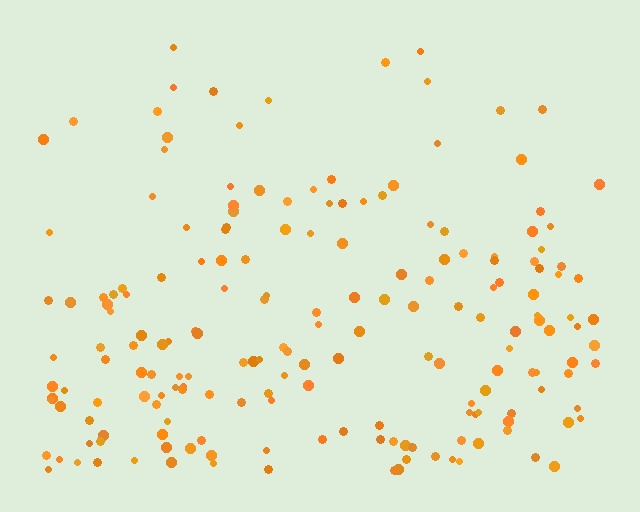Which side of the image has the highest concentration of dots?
The bottom.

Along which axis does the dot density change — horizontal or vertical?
Vertical.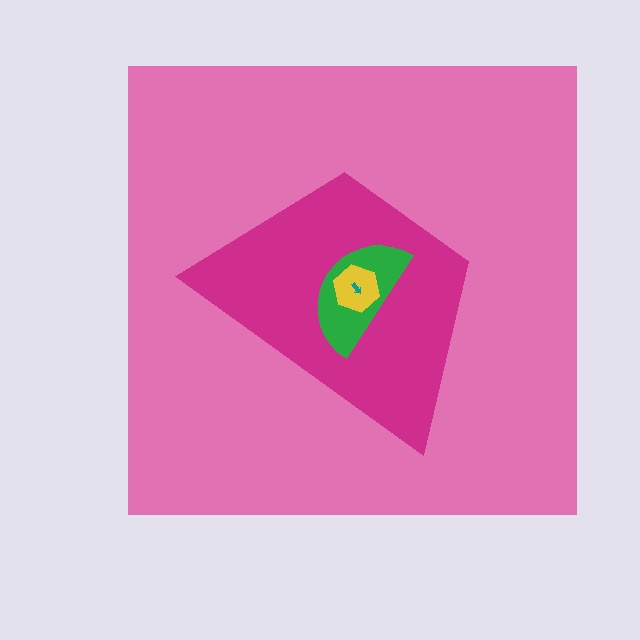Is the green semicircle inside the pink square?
Yes.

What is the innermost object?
The teal arrow.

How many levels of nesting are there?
5.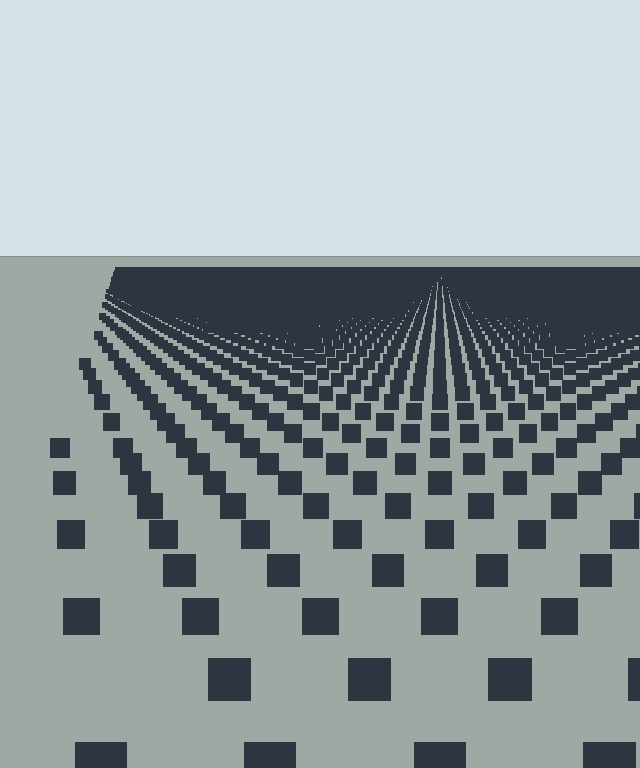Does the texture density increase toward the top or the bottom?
Density increases toward the top.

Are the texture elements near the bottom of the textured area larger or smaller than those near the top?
Larger. Near the bottom, elements are closer to the viewer and appear at a bigger on-screen size.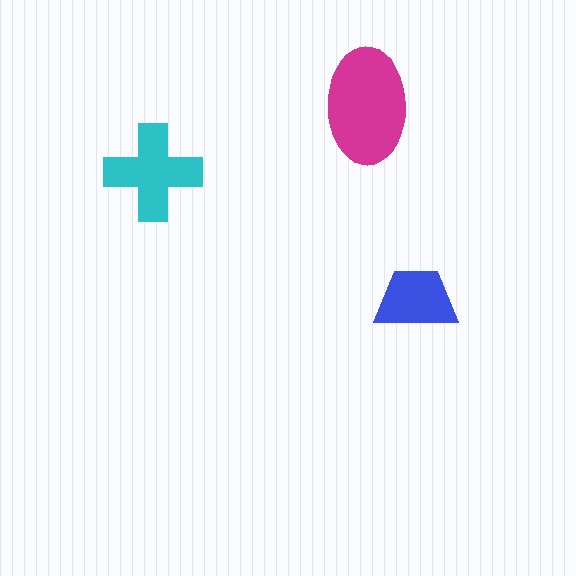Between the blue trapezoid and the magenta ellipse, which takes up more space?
The magenta ellipse.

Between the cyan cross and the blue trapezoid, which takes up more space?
The cyan cross.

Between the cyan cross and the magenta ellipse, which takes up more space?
The magenta ellipse.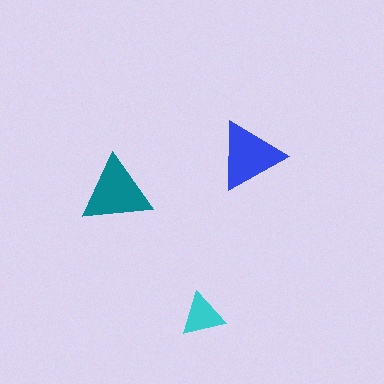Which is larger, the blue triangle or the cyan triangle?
The blue one.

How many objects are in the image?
There are 3 objects in the image.